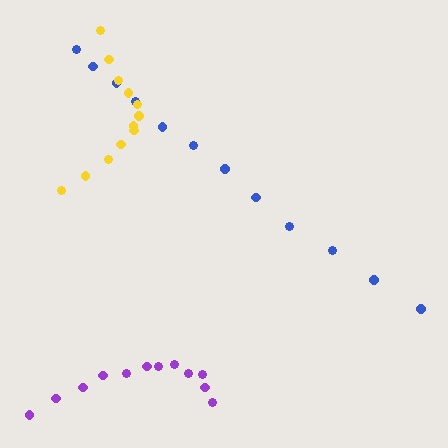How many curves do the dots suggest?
There are 3 distinct paths.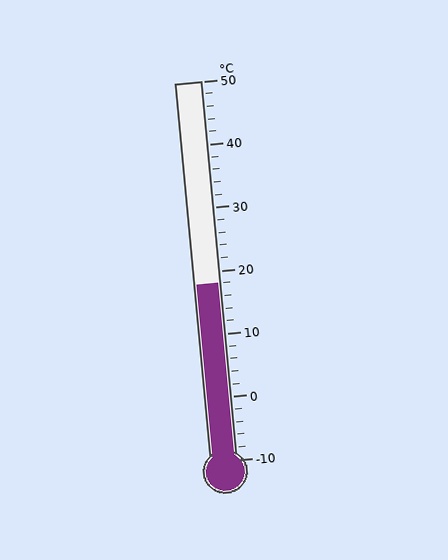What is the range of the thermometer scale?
The thermometer scale ranges from -10°C to 50°C.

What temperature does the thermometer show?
The thermometer shows approximately 18°C.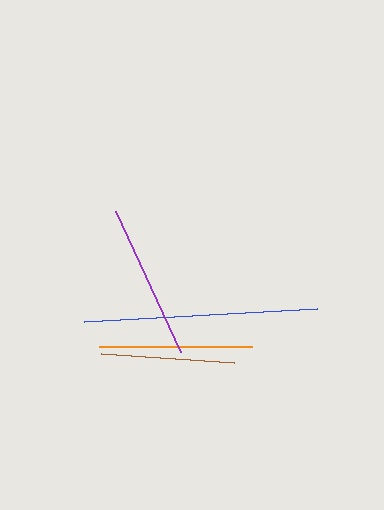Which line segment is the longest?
The blue line is the longest at approximately 233 pixels.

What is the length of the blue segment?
The blue segment is approximately 233 pixels long.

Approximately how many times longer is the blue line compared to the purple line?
The blue line is approximately 1.5 times the length of the purple line.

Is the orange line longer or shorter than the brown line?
The orange line is longer than the brown line.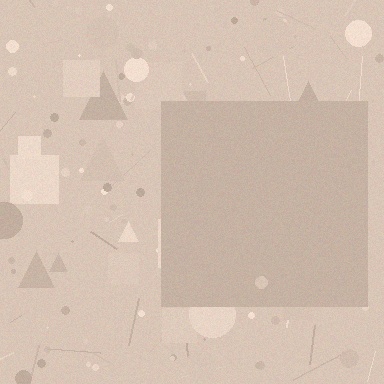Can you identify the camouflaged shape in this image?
The camouflaged shape is a square.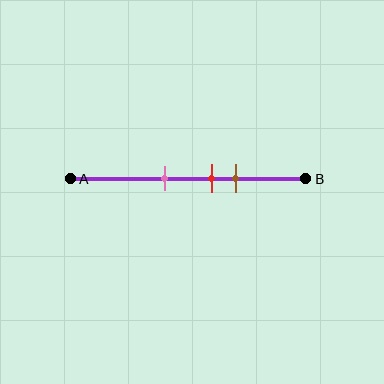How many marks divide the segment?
There are 3 marks dividing the segment.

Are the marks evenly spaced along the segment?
Yes, the marks are approximately evenly spaced.